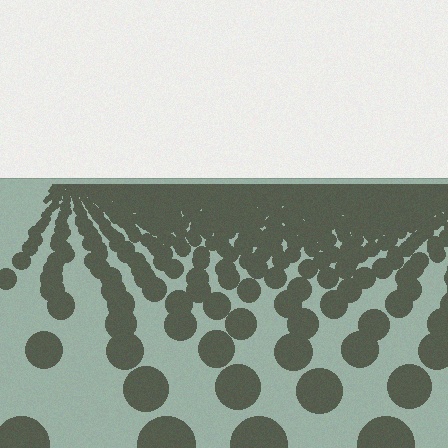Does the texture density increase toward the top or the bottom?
Density increases toward the top.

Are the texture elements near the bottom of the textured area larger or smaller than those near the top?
Larger. Near the bottom, elements are closer to the viewer and appear at a bigger on-screen size.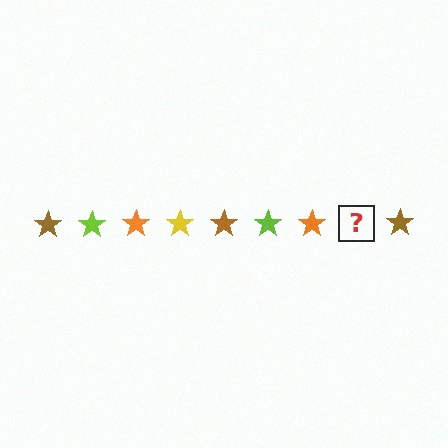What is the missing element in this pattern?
The missing element is a yellow star.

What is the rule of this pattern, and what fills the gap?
The rule is that the pattern cycles through brown, lime, orange, yellow stars. The gap should be filled with a yellow star.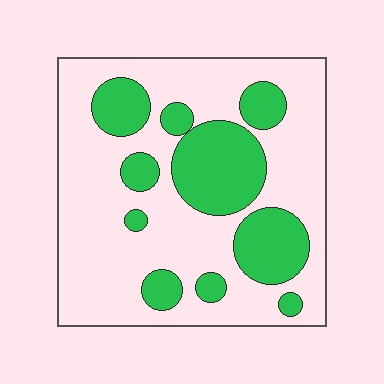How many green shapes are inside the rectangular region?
10.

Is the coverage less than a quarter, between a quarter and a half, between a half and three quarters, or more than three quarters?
Between a quarter and a half.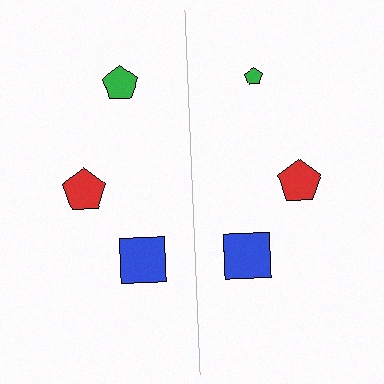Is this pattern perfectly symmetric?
No, the pattern is not perfectly symmetric. The green pentagon on the right side has a different size than its mirror counterpart.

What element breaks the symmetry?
The green pentagon on the right side has a different size than its mirror counterpart.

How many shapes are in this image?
There are 6 shapes in this image.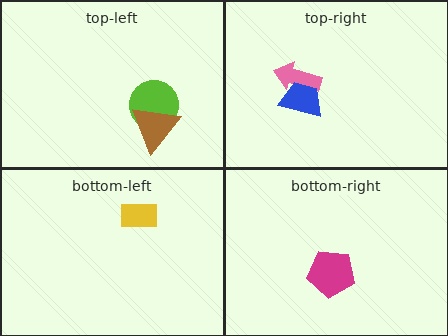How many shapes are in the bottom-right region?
1.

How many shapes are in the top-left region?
2.